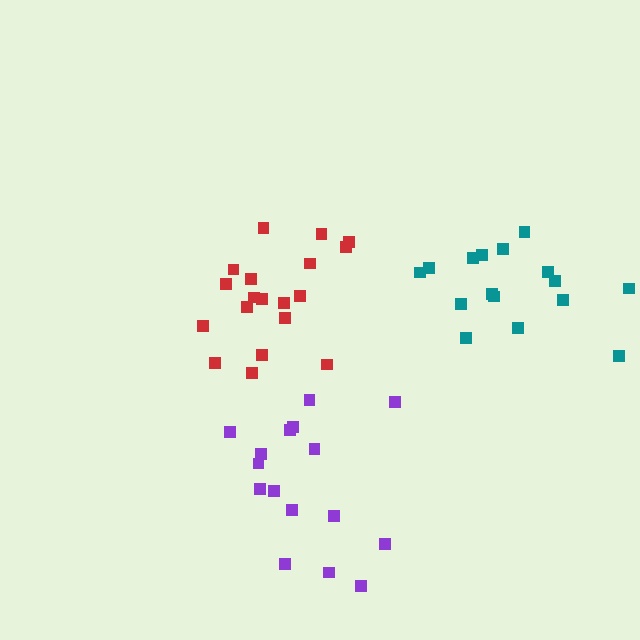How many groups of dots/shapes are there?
There are 3 groups.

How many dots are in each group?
Group 1: 19 dots, Group 2: 16 dots, Group 3: 16 dots (51 total).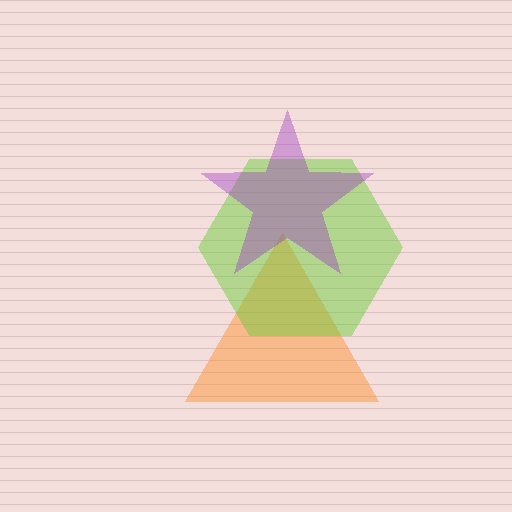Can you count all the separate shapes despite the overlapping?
Yes, there are 3 separate shapes.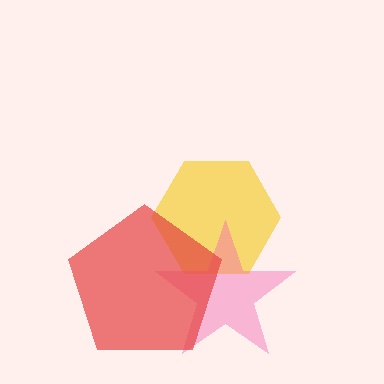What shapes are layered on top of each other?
The layered shapes are: a yellow hexagon, a pink star, a red pentagon.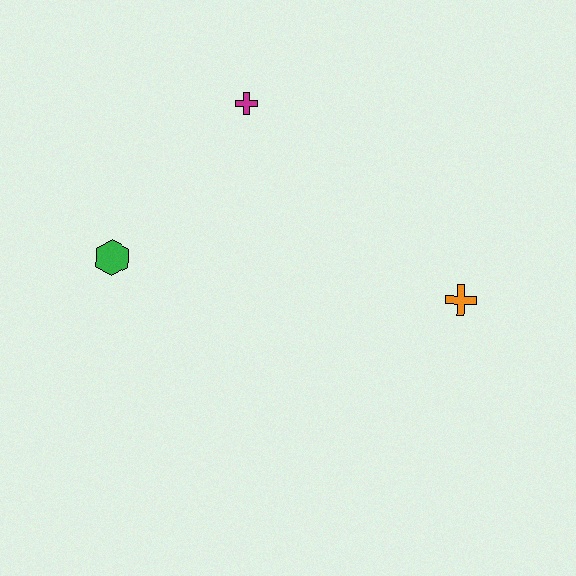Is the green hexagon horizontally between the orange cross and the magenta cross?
No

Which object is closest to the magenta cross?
The green hexagon is closest to the magenta cross.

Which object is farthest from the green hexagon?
The orange cross is farthest from the green hexagon.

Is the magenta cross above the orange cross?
Yes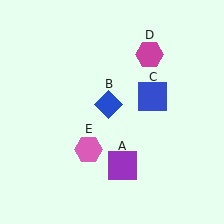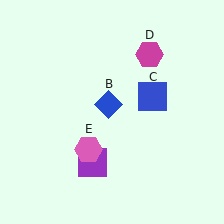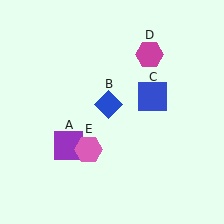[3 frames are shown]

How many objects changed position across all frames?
1 object changed position: purple square (object A).